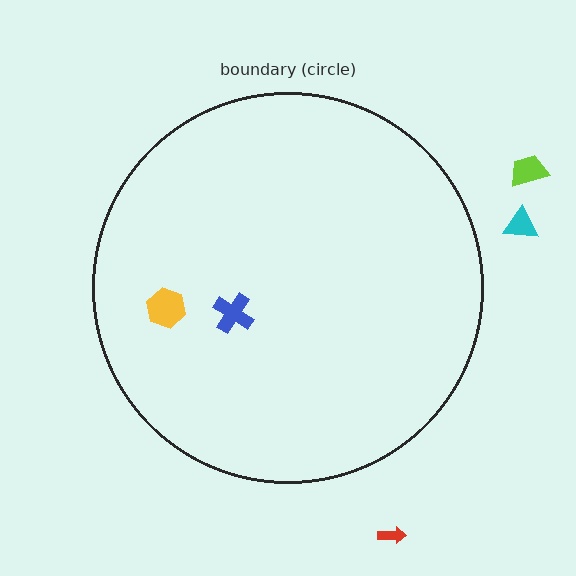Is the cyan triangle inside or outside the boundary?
Outside.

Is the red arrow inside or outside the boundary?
Outside.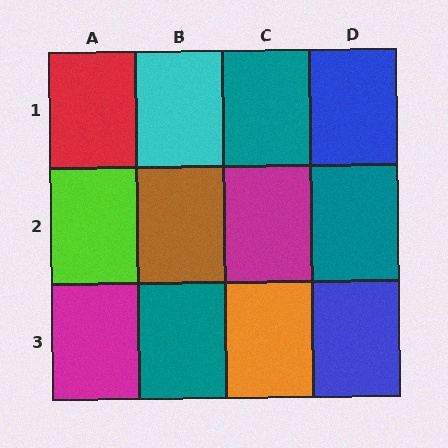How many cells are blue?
2 cells are blue.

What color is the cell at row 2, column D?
Teal.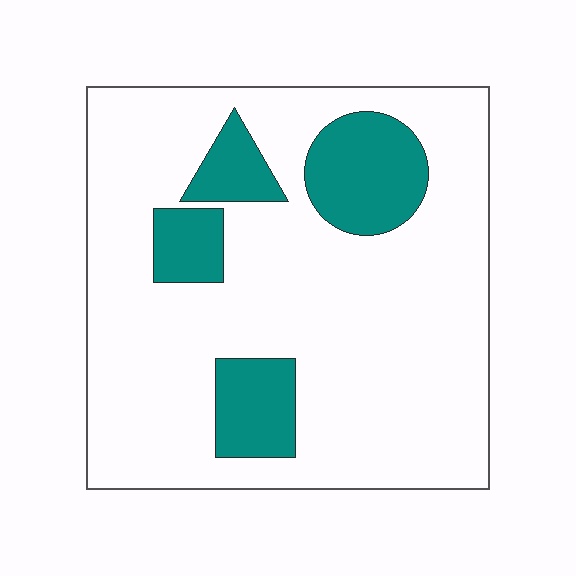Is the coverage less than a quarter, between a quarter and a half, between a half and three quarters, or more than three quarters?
Less than a quarter.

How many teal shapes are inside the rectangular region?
4.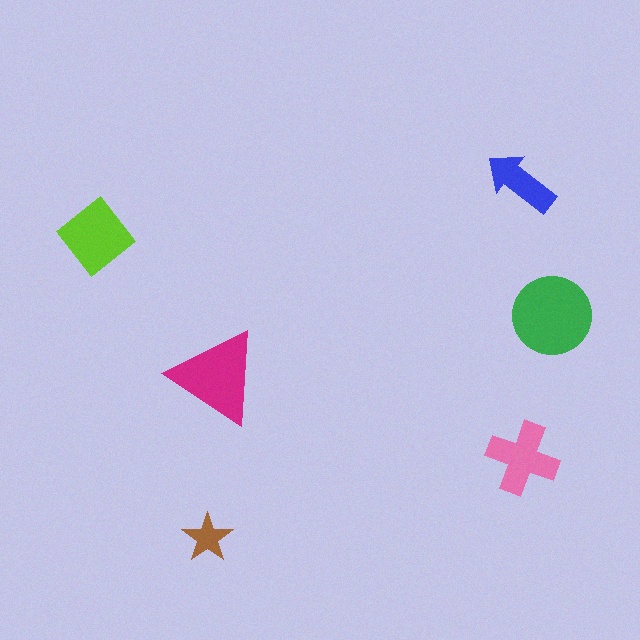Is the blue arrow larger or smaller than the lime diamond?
Smaller.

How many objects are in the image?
There are 6 objects in the image.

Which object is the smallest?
The brown star.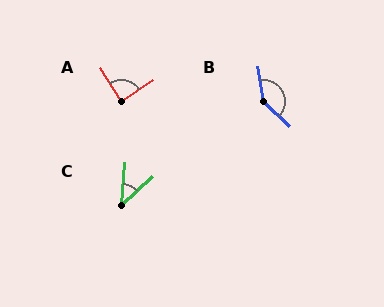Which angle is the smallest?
C, at approximately 42 degrees.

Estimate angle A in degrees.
Approximately 88 degrees.